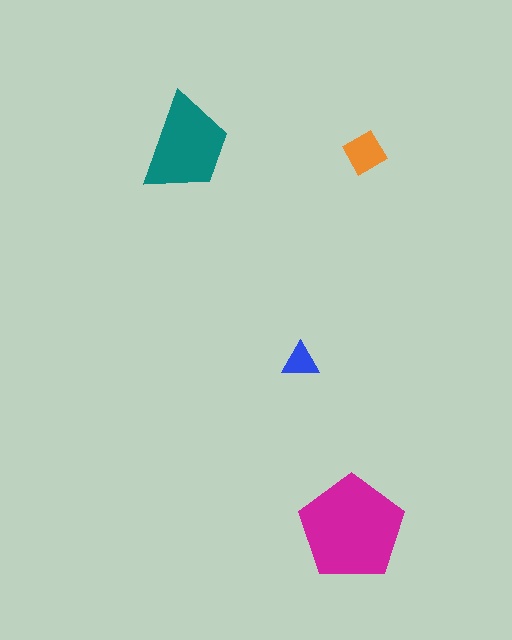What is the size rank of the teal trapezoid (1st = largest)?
2nd.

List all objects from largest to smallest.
The magenta pentagon, the teal trapezoid, the orange square, the blue triangle.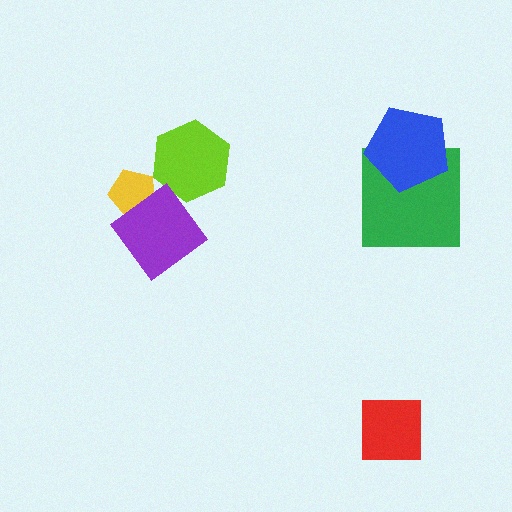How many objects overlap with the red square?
0 objects overlap with the red square.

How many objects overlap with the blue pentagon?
1 object overlaps with the blue pentagon.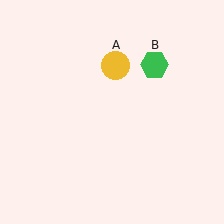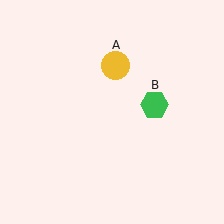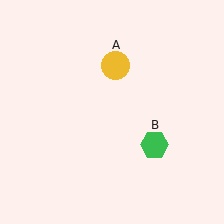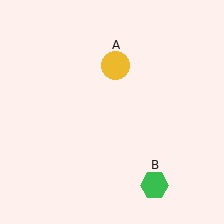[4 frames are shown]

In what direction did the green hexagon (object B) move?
The green hexagon (object B) moved down.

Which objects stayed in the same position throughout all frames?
Yellow circle (object A) remained stationary.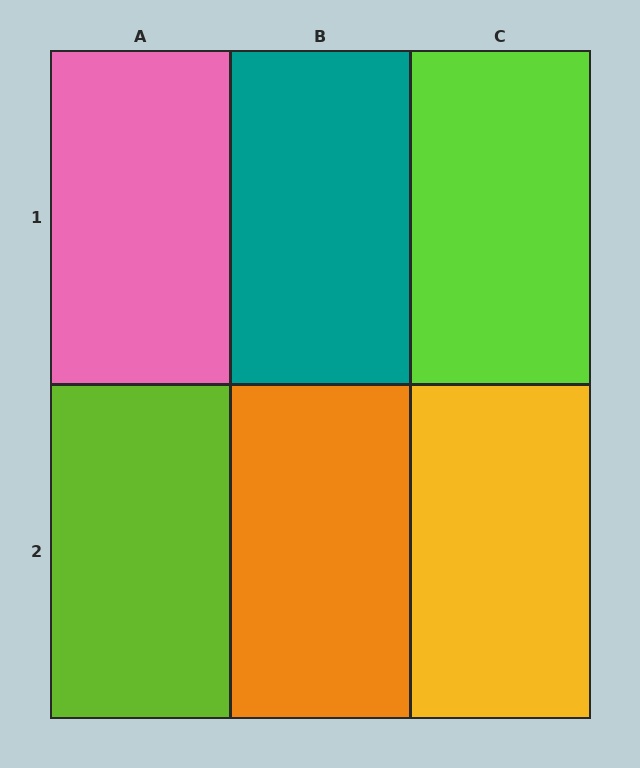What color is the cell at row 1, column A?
Pink.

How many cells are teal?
1 cell is teal.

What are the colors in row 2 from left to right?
Lime, orange, yellow.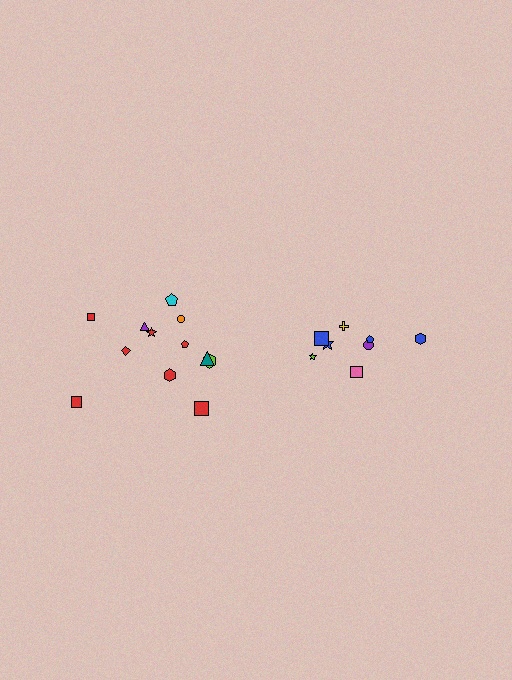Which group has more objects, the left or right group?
The left group.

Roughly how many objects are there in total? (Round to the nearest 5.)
Roughly 20 objects in total.